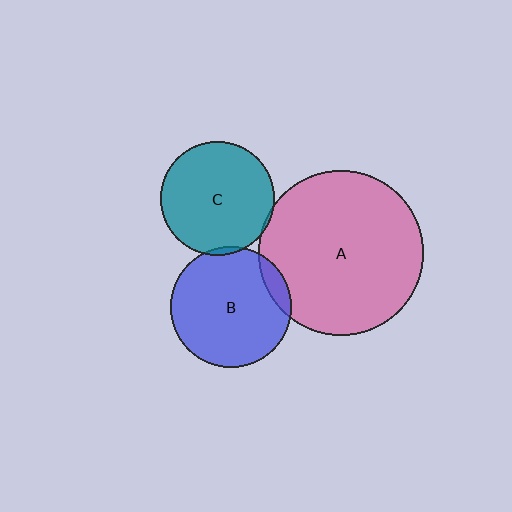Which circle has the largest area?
Circle A (pink).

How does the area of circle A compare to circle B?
Approximately 1.8 times.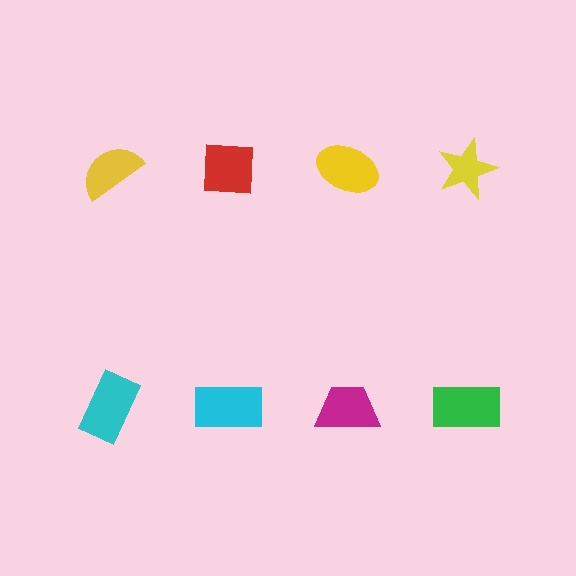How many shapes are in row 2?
4 shapes.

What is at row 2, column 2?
A cyan rectangle.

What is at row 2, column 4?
A green rectangle.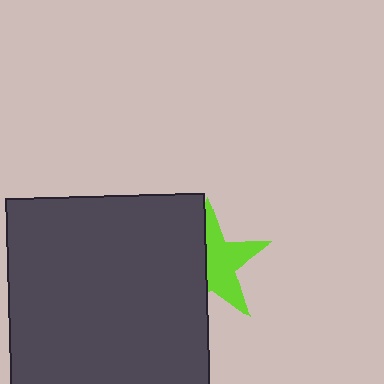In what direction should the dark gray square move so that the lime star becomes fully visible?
The dark gray square should move left. That is the shortest direction to clear the overlap and leave the lime star fully visible.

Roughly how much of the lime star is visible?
About half of it is visible (roughly 53%).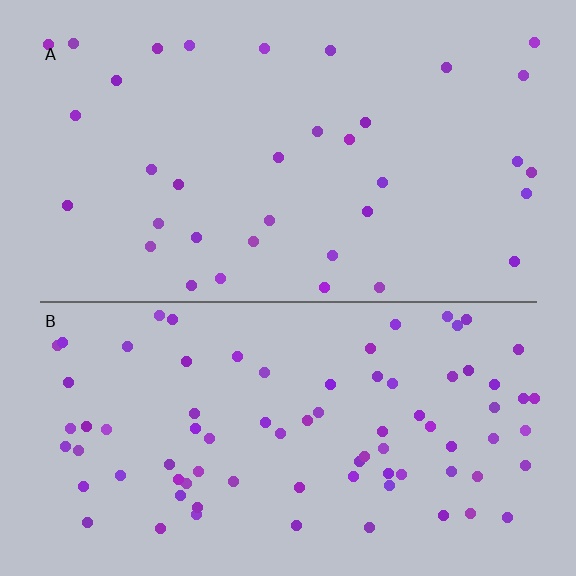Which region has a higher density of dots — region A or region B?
B (the bottom).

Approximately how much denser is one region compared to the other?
Approximately 2.3× — region B over region A.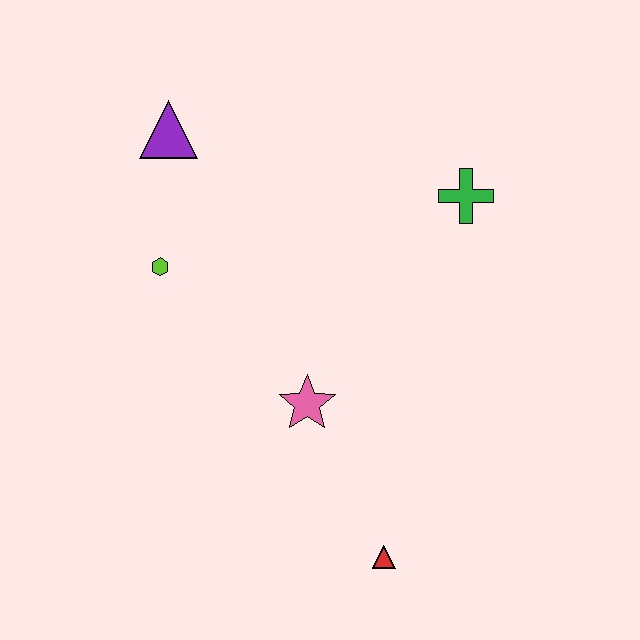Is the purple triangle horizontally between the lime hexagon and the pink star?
Yes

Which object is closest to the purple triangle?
The lime hexagon is closest to the purple triangle.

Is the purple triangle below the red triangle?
No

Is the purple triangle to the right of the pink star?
No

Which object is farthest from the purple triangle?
The red triangle is farthest from the purple triangle.